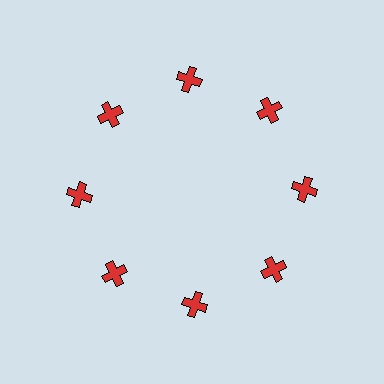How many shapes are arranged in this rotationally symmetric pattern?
There are 8 shapes, arranged in 8 groups of 1.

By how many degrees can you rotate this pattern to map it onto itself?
The pattern maps onto itself every 45 degrees of rotation.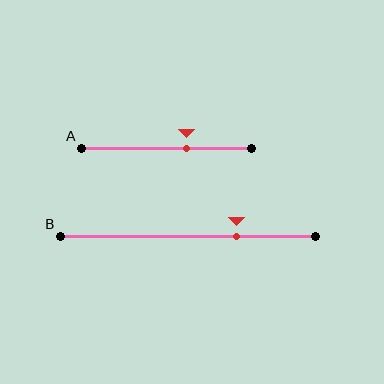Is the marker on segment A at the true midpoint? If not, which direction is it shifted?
No, the marker on segment A is shifted to the right by about 12% of the segment length.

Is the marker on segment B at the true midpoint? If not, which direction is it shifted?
No, the marker on segment B is shifted to the right by about 19% of the segment length.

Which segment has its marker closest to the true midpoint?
Segment A has its marker closest to the true midpoint.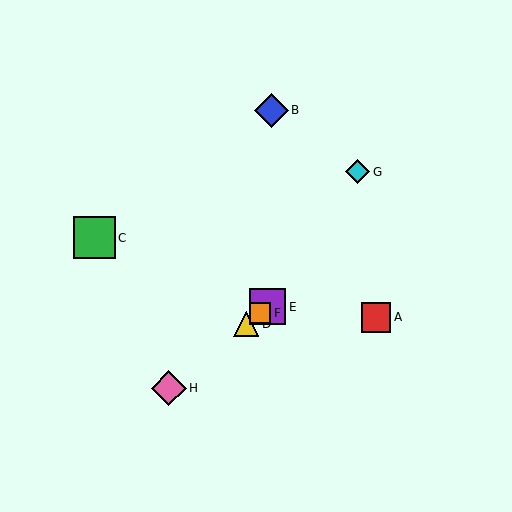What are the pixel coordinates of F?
Object F is at (260, 313).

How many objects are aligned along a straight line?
4 objects (D, E, F, H) are aligned along a straight line.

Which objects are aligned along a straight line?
Objects D, E, F, H are aligned along a straight line.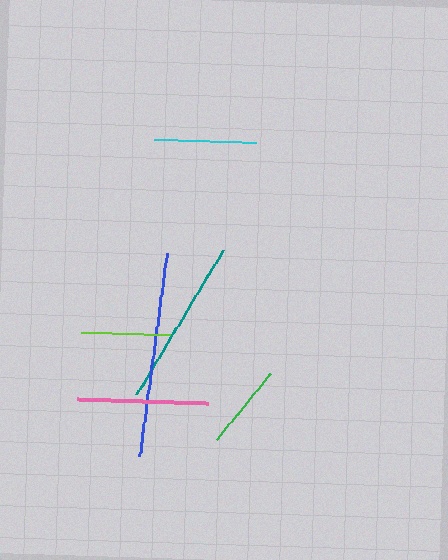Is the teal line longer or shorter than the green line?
The teal line is longer than the green line.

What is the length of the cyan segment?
The cyan segment is approximately 102 pixels long.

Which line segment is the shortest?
The green line is the shortest at approximately 86 pixels.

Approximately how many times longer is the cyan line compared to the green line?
The cyan line is approximately 1.2 times the length of the green line.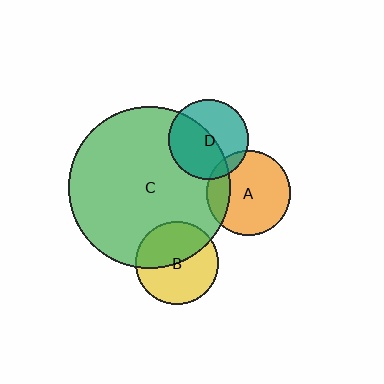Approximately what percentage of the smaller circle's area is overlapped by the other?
Approximately 10%.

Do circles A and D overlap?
Yes.